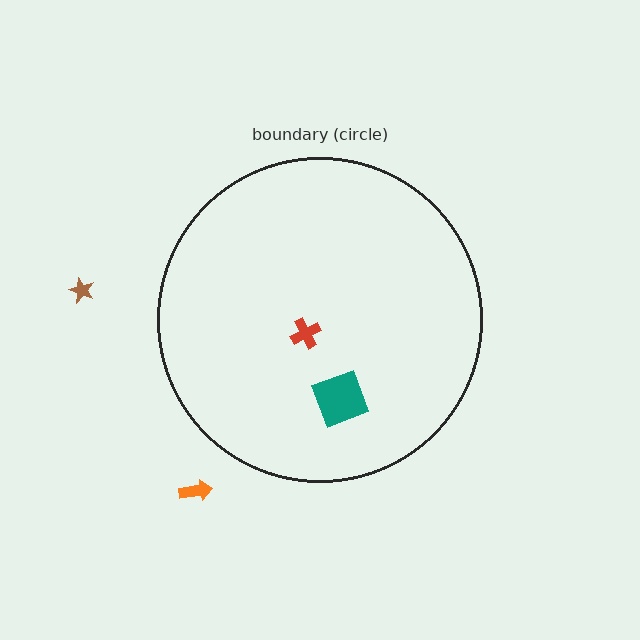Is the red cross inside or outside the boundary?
Inside.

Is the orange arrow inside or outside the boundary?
Outside.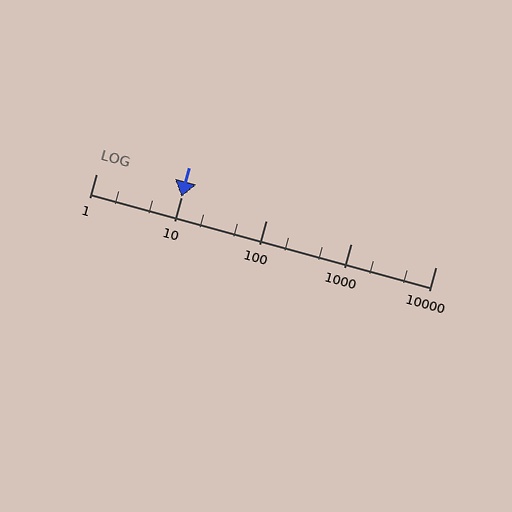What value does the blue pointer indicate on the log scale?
The pointer indicates approximately 10.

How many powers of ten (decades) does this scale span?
The scale spans 4 decades, from 1 to 10000.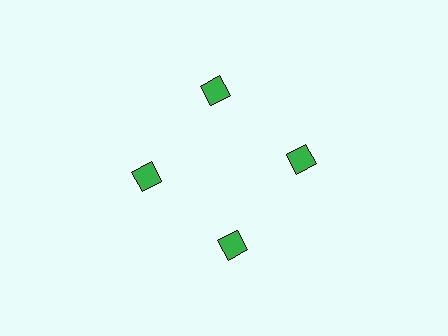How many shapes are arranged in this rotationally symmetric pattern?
There are 4 shapes, arranged in 4 groups of 1.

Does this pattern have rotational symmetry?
Yes, this pattern has 4-fold rotational symmetry. It looks the same after rotating 90 degrees around the center.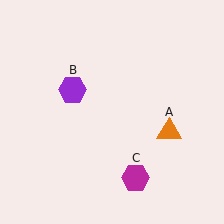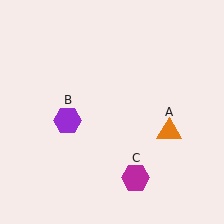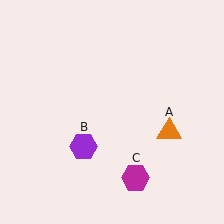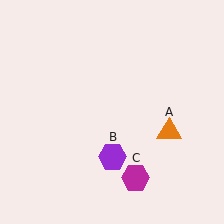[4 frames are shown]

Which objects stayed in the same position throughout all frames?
Orange triangle (object A) and magenta hexagon (object C) remained stationary.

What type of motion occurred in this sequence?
The purple hexagon (object B) rotated counterclockwise around the center of the scene.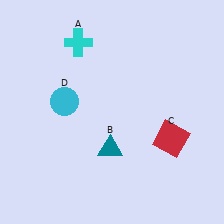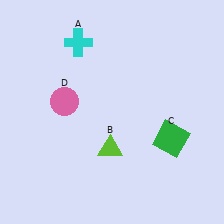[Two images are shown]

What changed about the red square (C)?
In Image 1, C is red. In Image 2, it changed to green.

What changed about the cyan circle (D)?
In Image 1, D is cyan. In Image 2, it changed to pink.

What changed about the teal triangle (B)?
In Image 1, B is teal. In Image 2, it changed to lime.